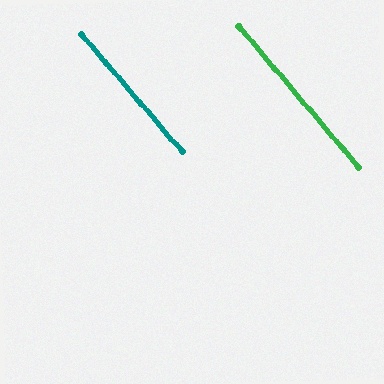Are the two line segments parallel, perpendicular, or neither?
Parallel — their directions differ by only 0.9°.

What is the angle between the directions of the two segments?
Approximately 1 degree.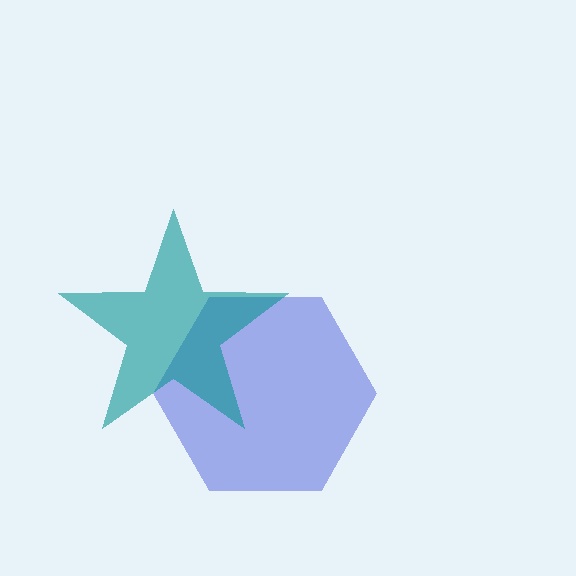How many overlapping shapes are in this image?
There are 2 overlapping shapes in the image.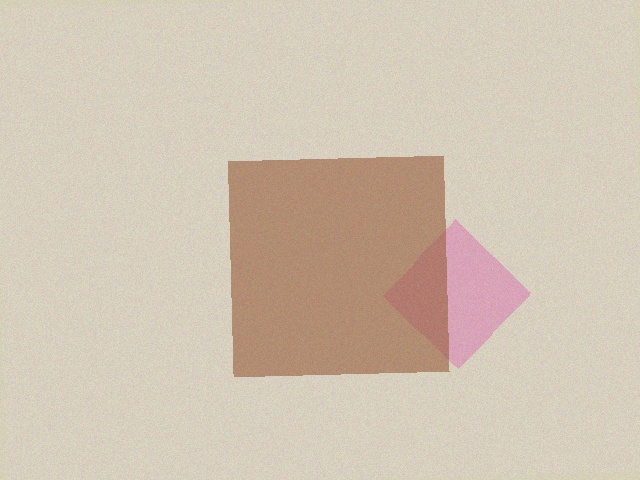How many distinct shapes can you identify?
There are 2 distinct shapes: a pink diamond, a brown square.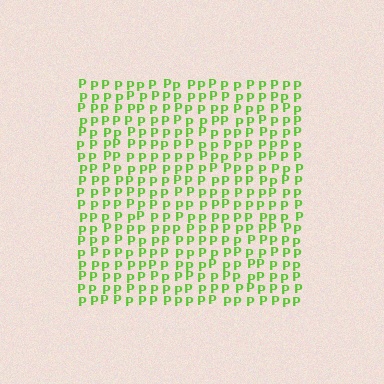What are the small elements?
The small elements are letter P's.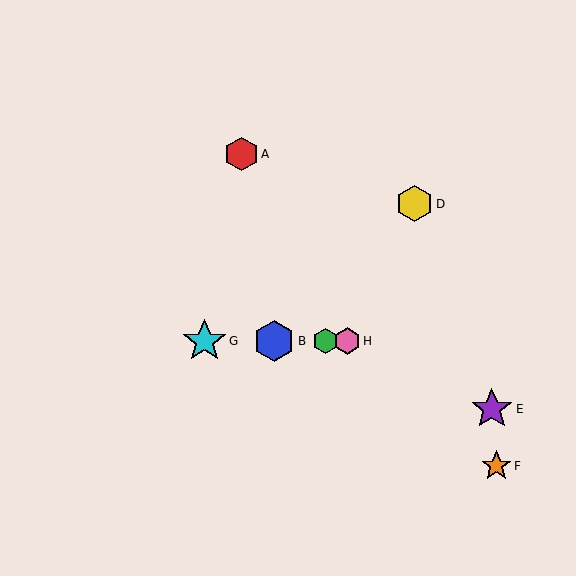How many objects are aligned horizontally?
4 objects (B, C, G, H) are aligned horizontally.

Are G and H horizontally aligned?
Yes, both are at y≈341.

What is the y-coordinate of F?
Object F is at y≈466.